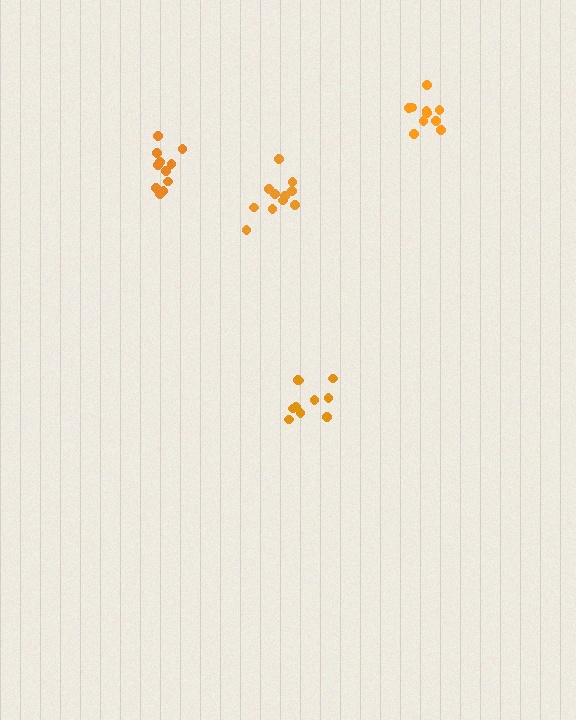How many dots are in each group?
Group 1: 10 dots, Group 2: 11 dots, Group 3: 10 dots, Group 4: 11 dots (42 total).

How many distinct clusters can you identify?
There are 4 distinct clusters.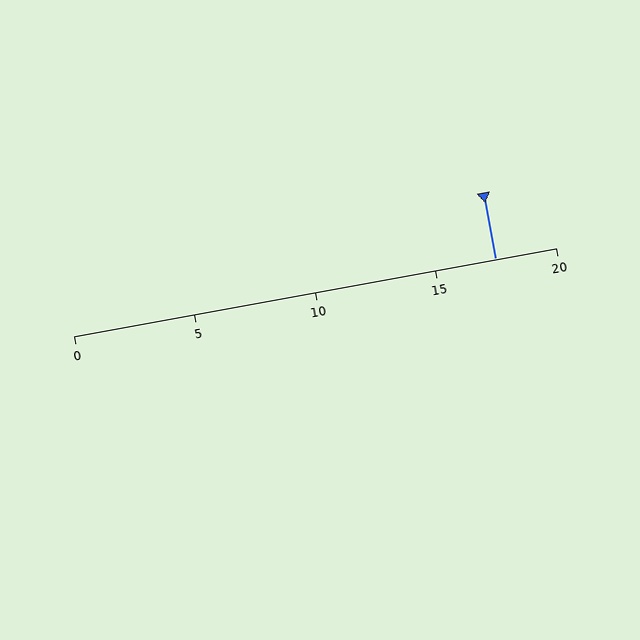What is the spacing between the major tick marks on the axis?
The major ticks are spaced 5 apart.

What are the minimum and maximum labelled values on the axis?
The axis runs from 0 to 20.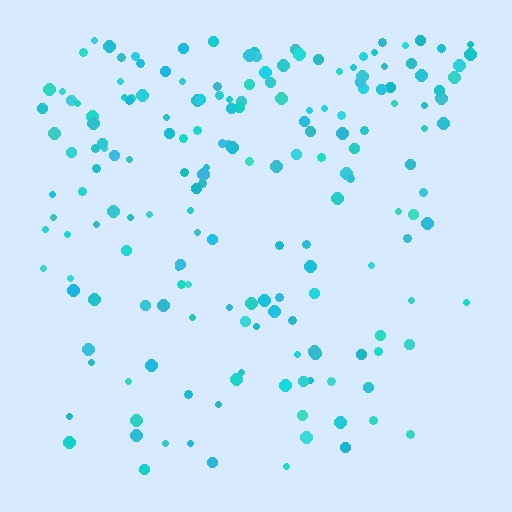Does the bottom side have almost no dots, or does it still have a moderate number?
Still a moderate number, just noticeably fewer than the top.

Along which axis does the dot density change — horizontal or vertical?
Vertical.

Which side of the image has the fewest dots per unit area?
The bottom.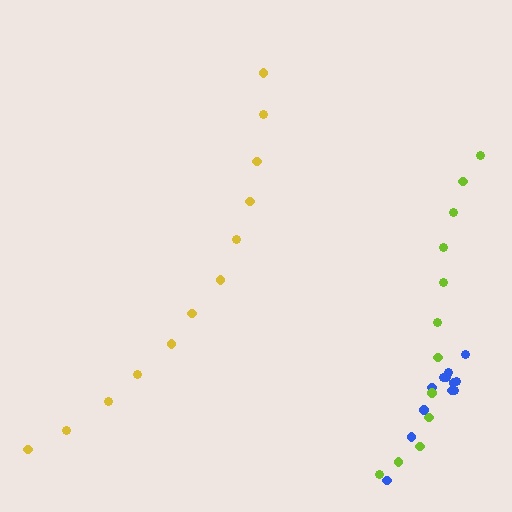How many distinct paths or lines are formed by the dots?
There are 3 distinct paths.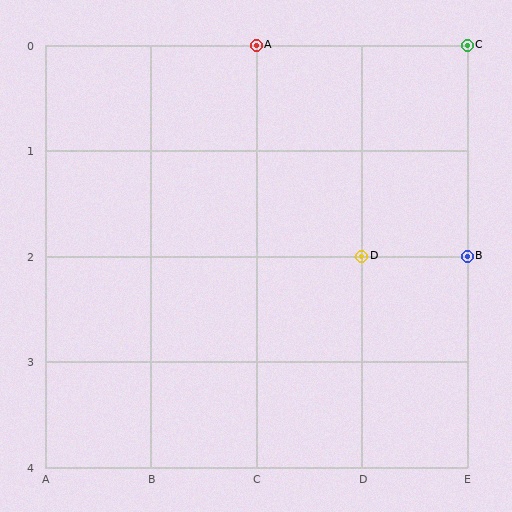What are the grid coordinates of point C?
Point C is at grid coordinates (E, 0).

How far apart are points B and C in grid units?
Points B and C are 2 rows apart.